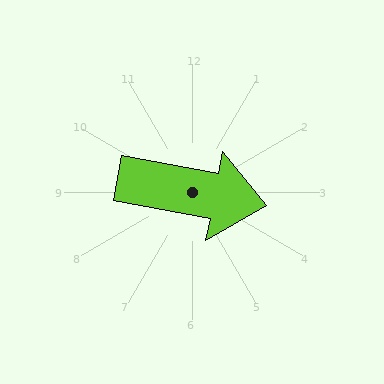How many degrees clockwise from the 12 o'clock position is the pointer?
Approximately 101 degrees.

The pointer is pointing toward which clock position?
Roughly 3 o'clock.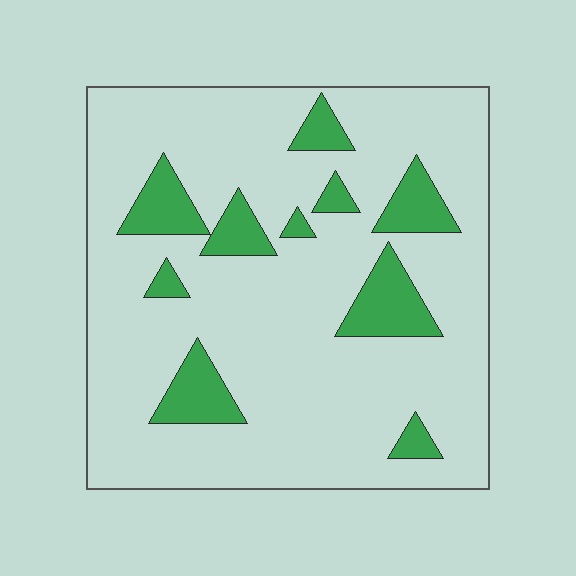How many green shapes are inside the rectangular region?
10.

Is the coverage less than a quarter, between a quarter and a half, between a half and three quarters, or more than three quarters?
Less than a quarter.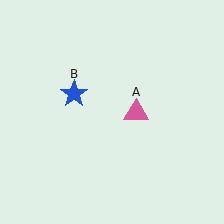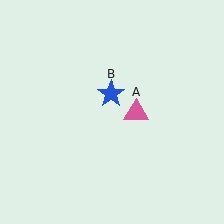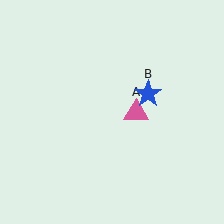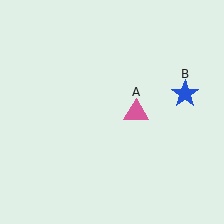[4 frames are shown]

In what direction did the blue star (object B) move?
The blue star (object B) moved right.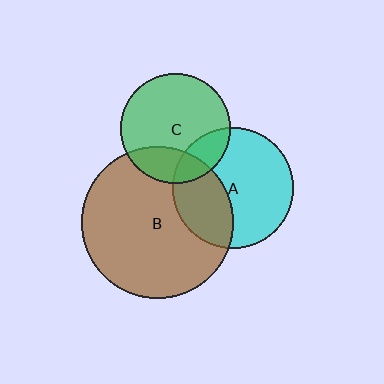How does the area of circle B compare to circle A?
Approximately 1.6 times.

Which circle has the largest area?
Circle B (brown).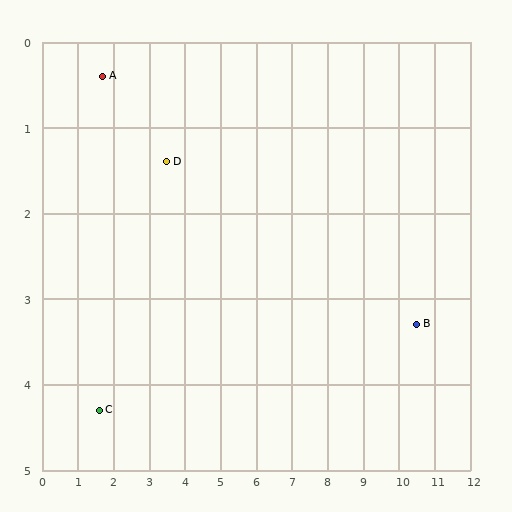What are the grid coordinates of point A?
Point A is at approximately (1.7, 0.4).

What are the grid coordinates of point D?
Point D is at approximately (3.5, 1.4).